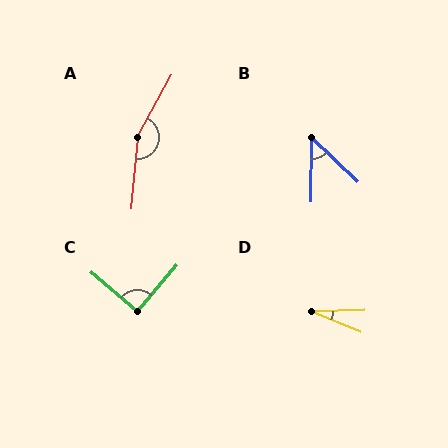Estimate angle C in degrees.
Approximately 90 degrees.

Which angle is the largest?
A, at approximately 156 degrees.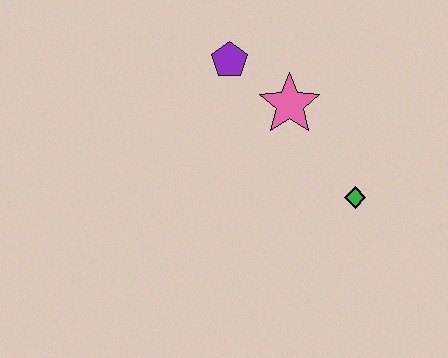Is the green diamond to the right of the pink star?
Yes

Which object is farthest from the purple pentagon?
The green diamond is farthest from the purple pentagon.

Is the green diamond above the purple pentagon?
No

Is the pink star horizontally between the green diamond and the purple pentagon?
Yes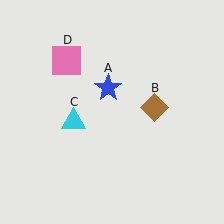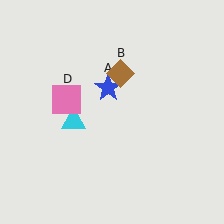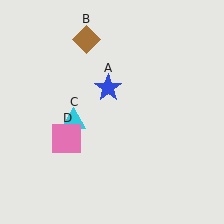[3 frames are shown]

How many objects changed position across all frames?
2 objects changed position: brown diamond (object B), pink square (object D).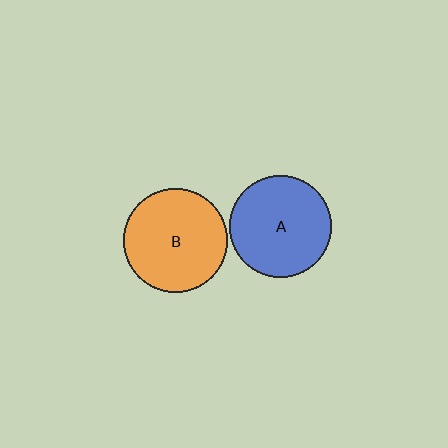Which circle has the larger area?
Circle B (orange).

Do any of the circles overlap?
No, none of the circles overlap.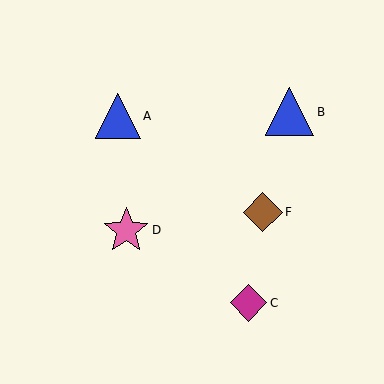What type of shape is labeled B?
Shape B is a blue triangle.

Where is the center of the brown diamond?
The center of the brown diamond is at (263, 212).